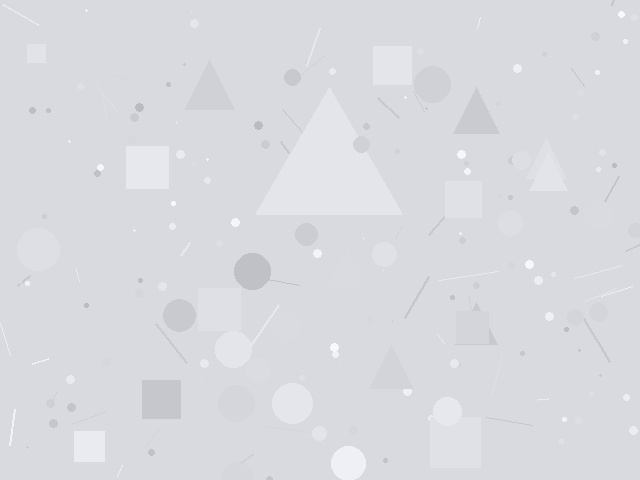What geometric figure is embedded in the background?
A triangle is embedded in the background.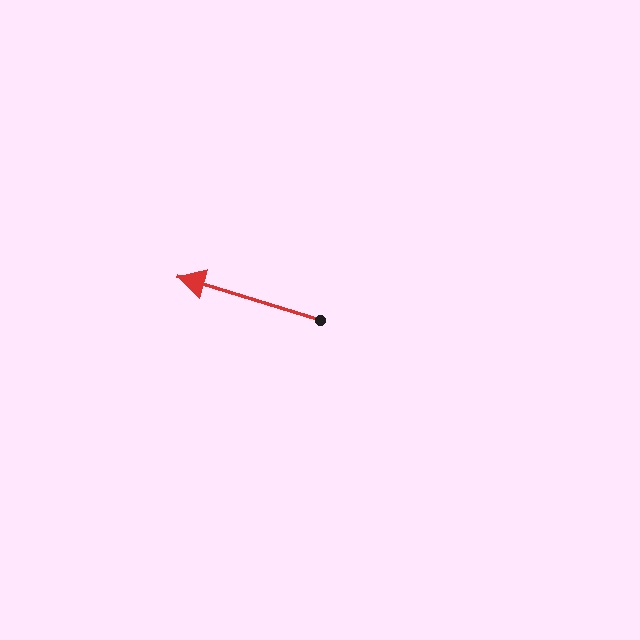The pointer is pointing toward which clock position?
Roughly 10 o'clock.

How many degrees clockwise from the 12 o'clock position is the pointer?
Approximately 287 degrees.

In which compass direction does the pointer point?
West.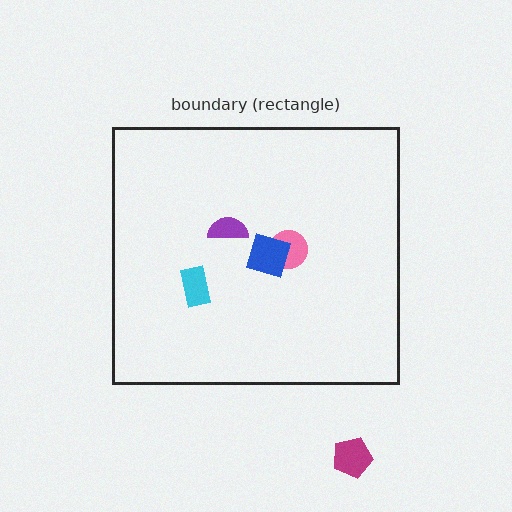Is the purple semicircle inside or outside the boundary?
Inside.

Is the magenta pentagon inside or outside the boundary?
Outside.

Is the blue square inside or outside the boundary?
Inside.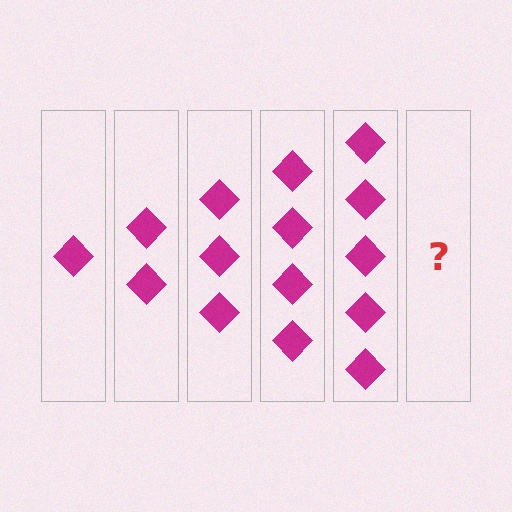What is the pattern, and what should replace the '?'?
The pattern is that each step adds one more diamond. The '?' should be 6 diamonds.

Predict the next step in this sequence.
The next step is 6 diamonds.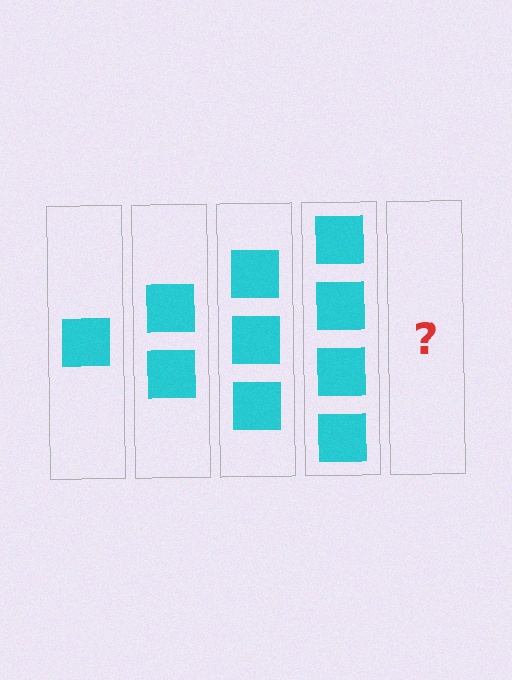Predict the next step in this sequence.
The next step is 5 squares.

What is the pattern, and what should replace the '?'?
The pattern is that each step adds one more square. The '?' should be 5 squares.